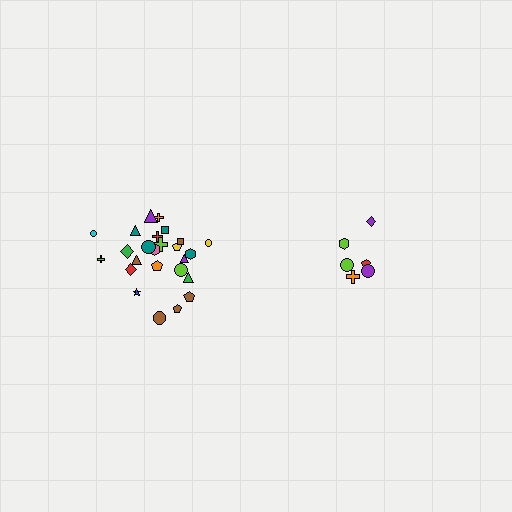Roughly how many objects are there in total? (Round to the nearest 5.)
Roughly 30 objects in total.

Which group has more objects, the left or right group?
The left group.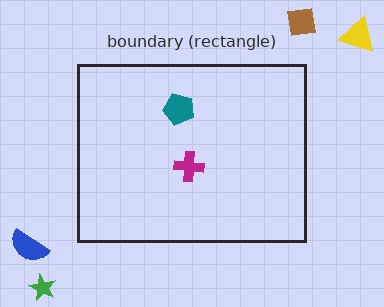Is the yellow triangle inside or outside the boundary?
Outside.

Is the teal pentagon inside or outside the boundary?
Inside.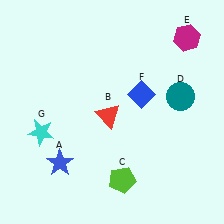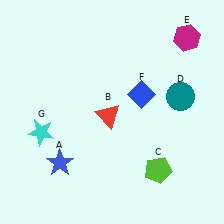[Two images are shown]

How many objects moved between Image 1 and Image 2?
1 object moved between the two images.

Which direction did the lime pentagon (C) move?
The lime pentagon (C) moved right.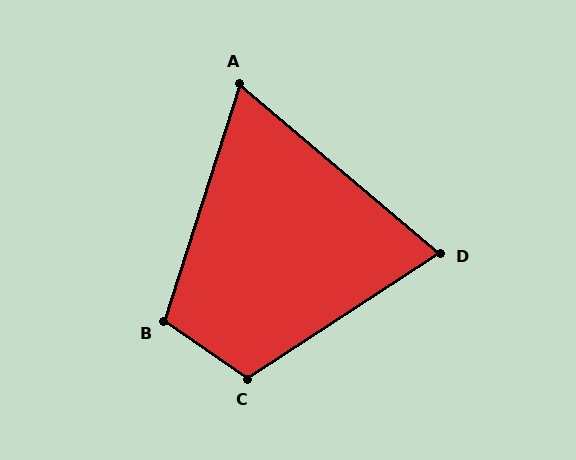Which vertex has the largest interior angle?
C, at approximately 113 degrees.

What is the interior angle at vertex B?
Approximately 107 degrees (obtuse).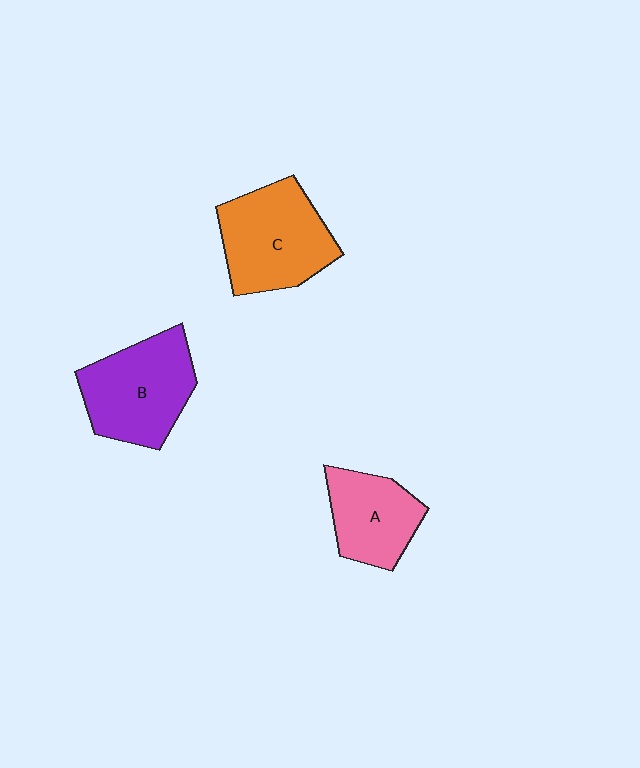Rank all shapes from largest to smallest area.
From largest to smallest: C (orange), B (purple), A (pink).